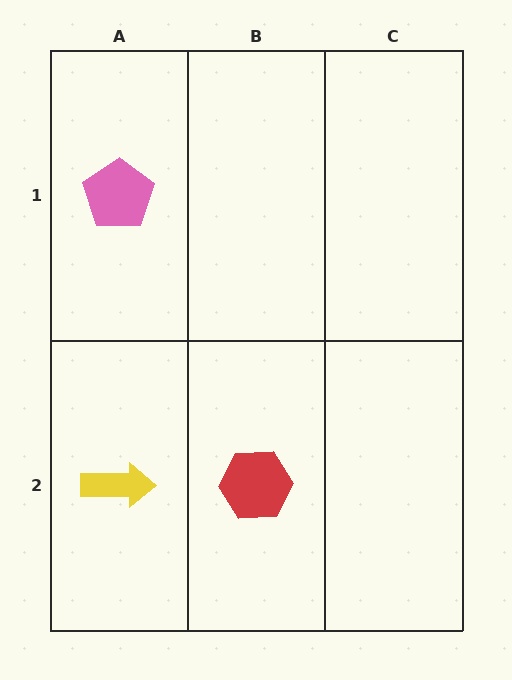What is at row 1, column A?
A pink pentagon.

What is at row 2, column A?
A yellow arrow.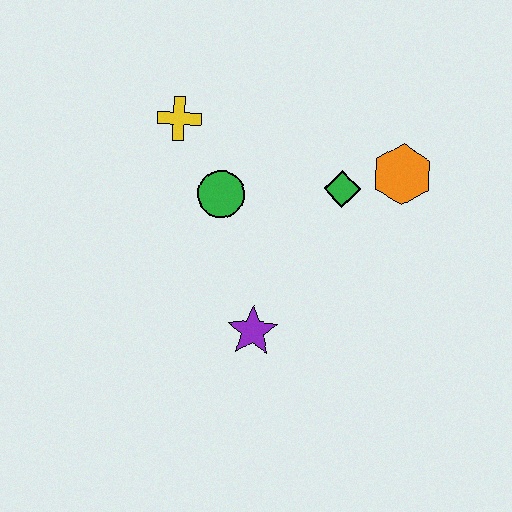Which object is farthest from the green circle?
The orange hexagon is farthest from the green circle.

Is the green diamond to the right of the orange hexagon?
No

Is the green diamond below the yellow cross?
Yes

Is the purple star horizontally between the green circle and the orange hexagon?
Yes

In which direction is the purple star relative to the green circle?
The purple star is below the green circle.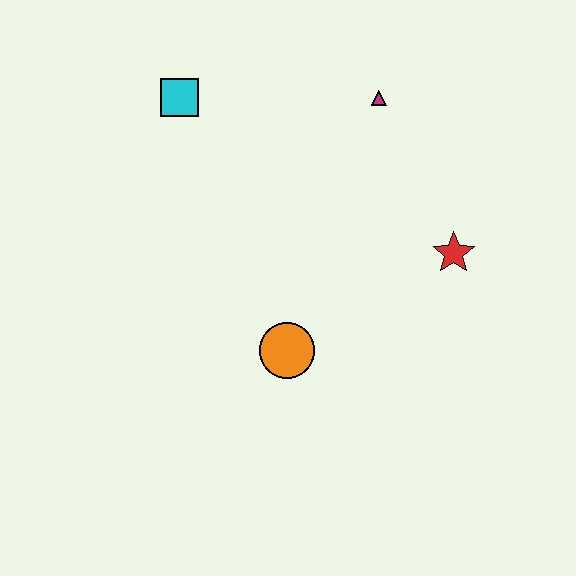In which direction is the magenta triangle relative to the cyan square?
The magenta triangle is to the right of the cyan square.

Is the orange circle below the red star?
Yes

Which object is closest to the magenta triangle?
The red star is closest to the magenta triangle.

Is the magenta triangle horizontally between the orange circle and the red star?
Yes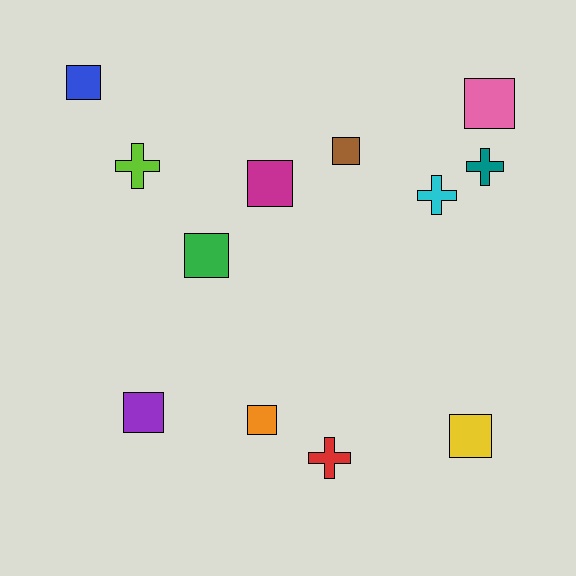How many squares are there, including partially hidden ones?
There are 8 squares.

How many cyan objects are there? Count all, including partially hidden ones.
There is 1 cyan object.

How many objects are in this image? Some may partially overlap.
There are 12 objects.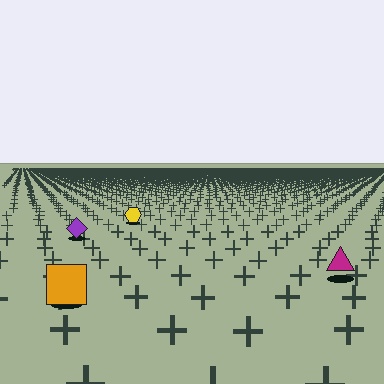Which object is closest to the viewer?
The orange square is closest. The texture marks near it are larger and more spread out.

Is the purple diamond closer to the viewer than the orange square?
No. The orange square is closer — you can tell from the texture gradient: the ground texture is coarser near it.